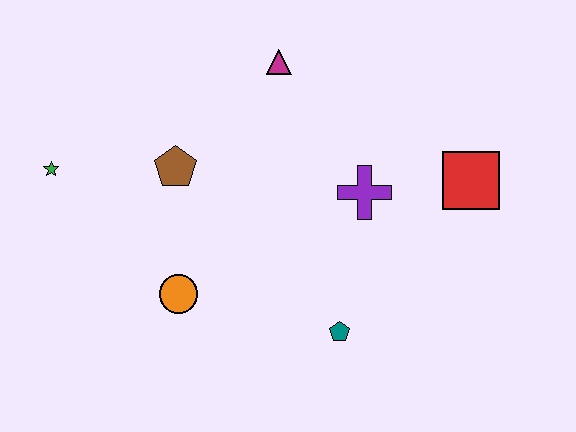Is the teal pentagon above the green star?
No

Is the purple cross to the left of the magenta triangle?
No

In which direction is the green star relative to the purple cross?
The green star is to the left of the purple cross.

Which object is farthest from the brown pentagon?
The red square is farthest from the brown pentagon.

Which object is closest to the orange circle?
The brown pentagon is closest to the orange circle.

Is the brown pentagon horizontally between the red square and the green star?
Yes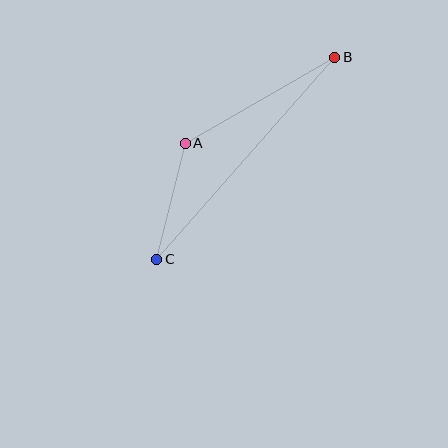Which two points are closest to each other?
Points A and C are closest to each other.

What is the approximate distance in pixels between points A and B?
The distance between A and B is approximately 173 pixels.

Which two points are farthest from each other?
Points B and C are farthest from each other.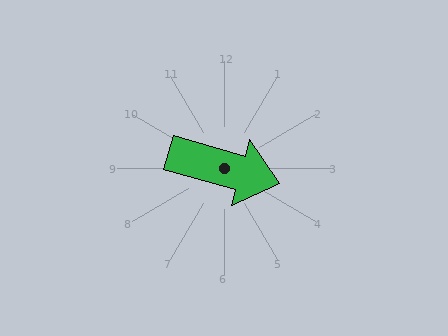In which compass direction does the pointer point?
East.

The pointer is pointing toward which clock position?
Roughly 4 o'clock.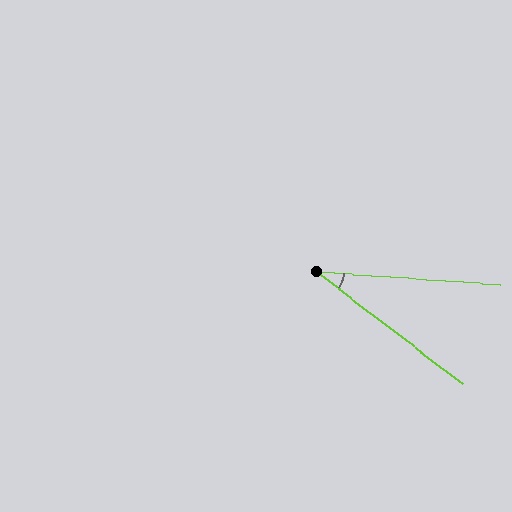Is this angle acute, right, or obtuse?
It is acute.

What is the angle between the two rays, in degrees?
Approximately 33 degrees.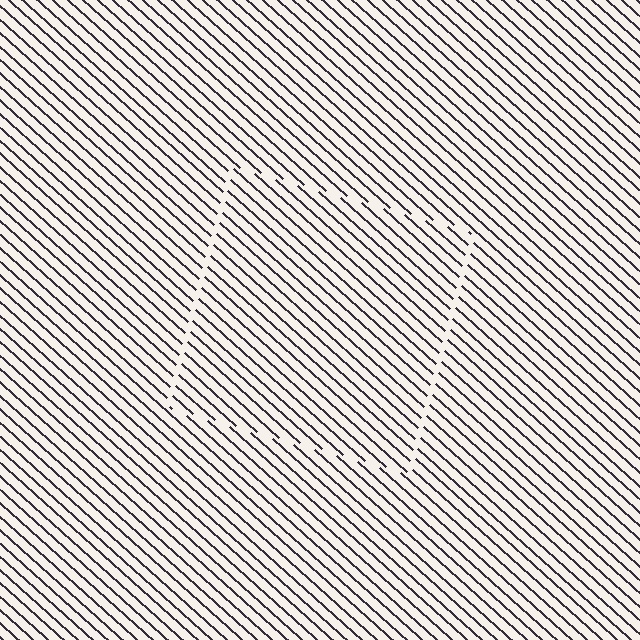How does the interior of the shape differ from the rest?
The interior of the shape contains the same grating, shifted by half a period — the contour is defined by the phase discontinuity where line-ends from the inner and outer gratings abut.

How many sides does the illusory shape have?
4 sides — the line-ends trace a square.